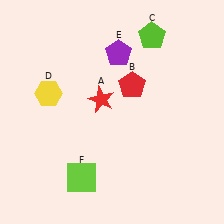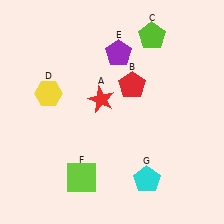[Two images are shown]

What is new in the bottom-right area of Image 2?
A cyan pentagon (G) was added in the bottom-right area of Image 2.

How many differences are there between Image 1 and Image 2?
There is 1 difference between the two images.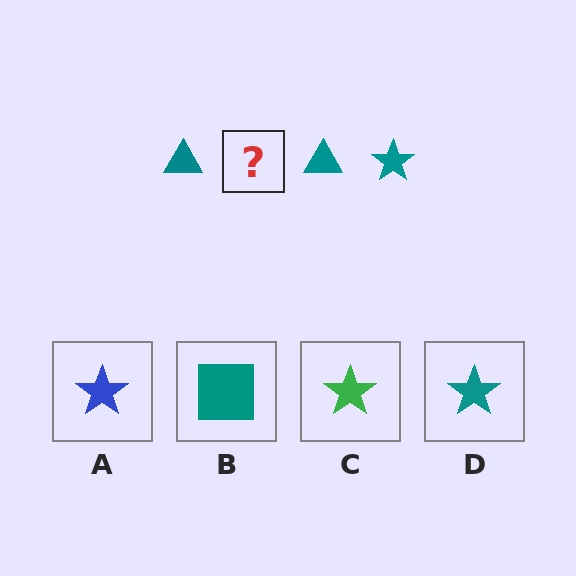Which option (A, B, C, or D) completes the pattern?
D.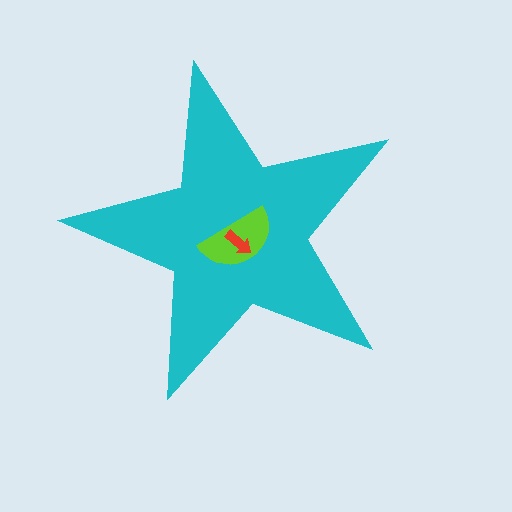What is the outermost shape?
The cyan star.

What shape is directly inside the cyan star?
The lime semicircle.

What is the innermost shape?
The red arrow.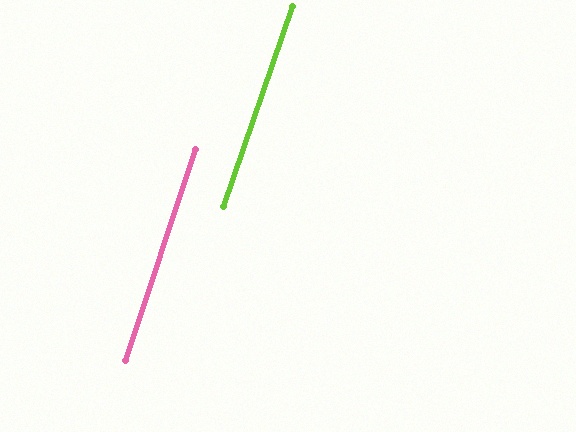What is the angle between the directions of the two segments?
Approximately 1 degree.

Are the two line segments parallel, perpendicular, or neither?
Parallel — their directions differ by only 0.8°.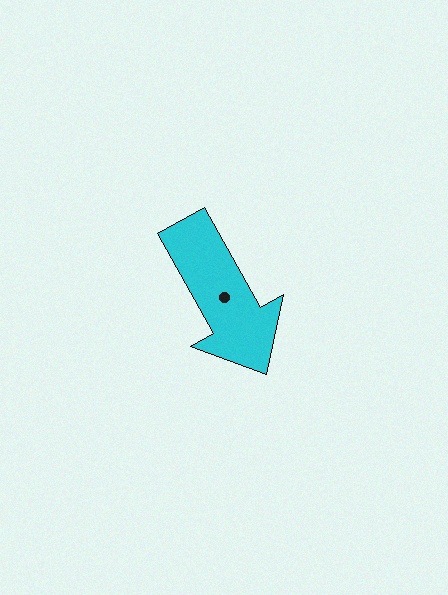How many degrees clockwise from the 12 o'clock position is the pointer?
Approximately 151 degrees.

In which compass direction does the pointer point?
Southeast.